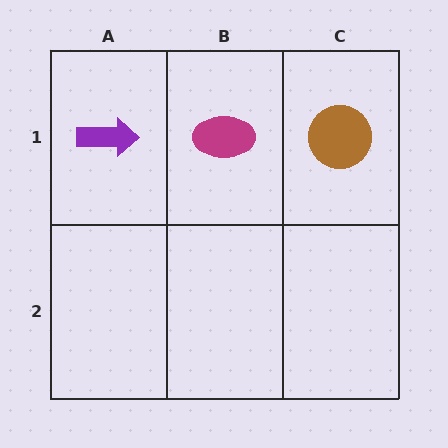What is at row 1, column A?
A purple arrow.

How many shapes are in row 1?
3 shapes.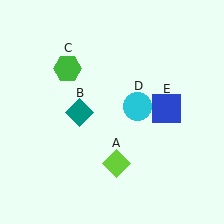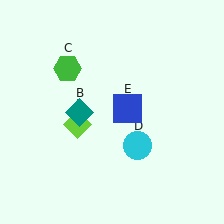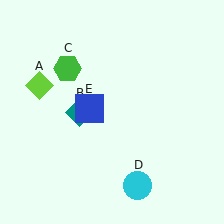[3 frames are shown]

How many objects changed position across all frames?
3 objects changed position: lime diamond (object A), cyan circle (object D), blue square (object E).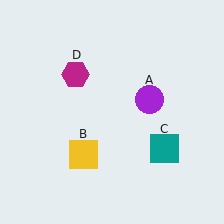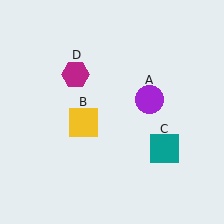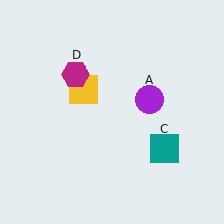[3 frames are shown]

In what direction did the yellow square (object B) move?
The yellow square (object B) moved up.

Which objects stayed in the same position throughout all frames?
Purple circle (object A) and teal square (object C) and magenta hexagon (object D) remained stationary.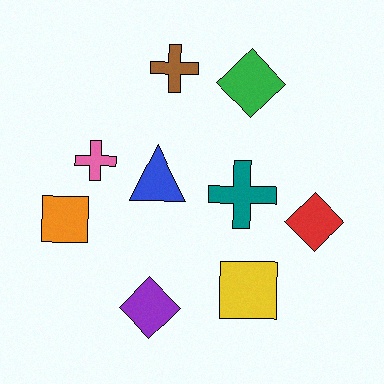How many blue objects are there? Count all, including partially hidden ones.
There is 1 blue object.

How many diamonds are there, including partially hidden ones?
There are 3 diamonds.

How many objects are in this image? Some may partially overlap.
There are 9 objects.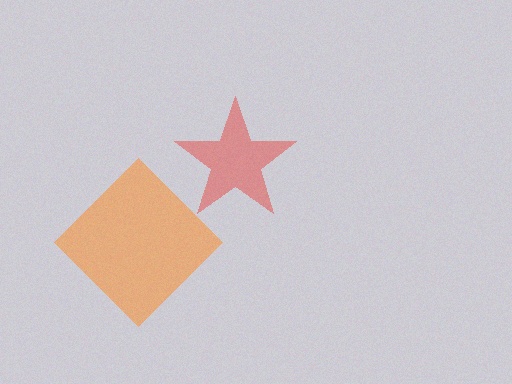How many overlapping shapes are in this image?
There are 2 overlapping shapes in the image.